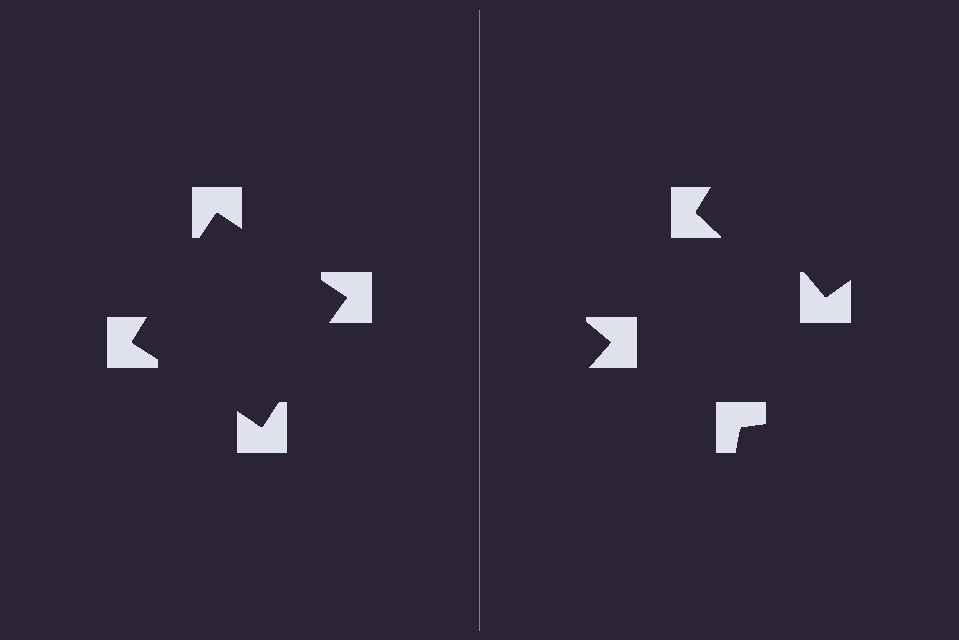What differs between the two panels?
The notched squares are positioned identically on both sides; only the wedge orientations differ. On the left they align to a square; on the right they are misaligned.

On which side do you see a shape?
An illusory square appears on the left side. On the right side the wedge cuts are rotated, so no coherent shape forms.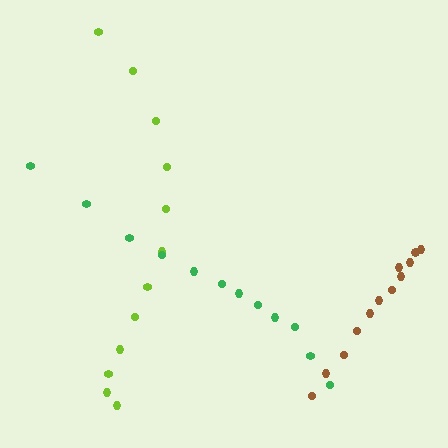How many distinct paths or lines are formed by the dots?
There are 3 distinct paths.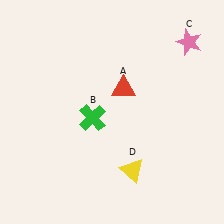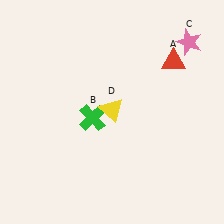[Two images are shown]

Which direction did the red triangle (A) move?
The red triangle (A) moved right.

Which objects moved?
The objects that moved are: the red triangle (A), the yellow triangle (D).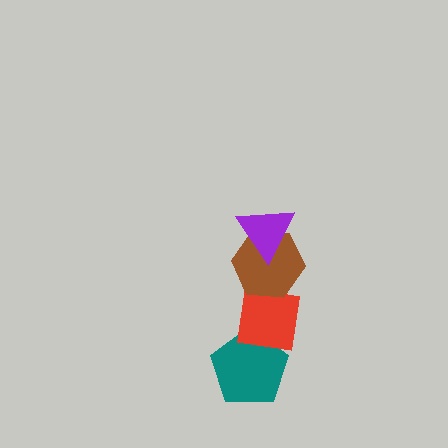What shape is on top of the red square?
The brown hexagon is on top of the red square.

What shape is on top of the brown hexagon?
The purple triangle is on top of the brown hexagon.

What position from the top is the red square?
The red square is 3rd from the top.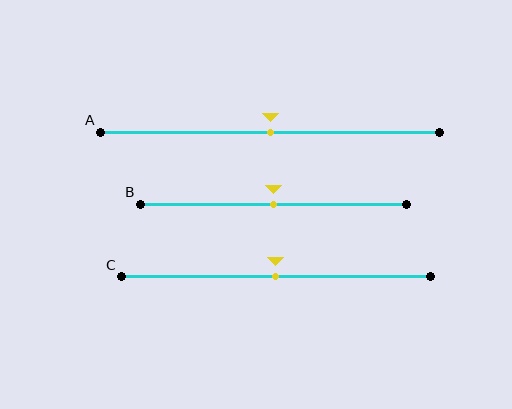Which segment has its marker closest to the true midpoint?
Segment A has its marker closest to the true midpoint.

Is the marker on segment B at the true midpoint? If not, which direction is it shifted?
Yes, the marker on segment B is at the true midpoint.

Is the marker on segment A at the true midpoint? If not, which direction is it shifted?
Yes, the marker on segment A is at the true midpoint.